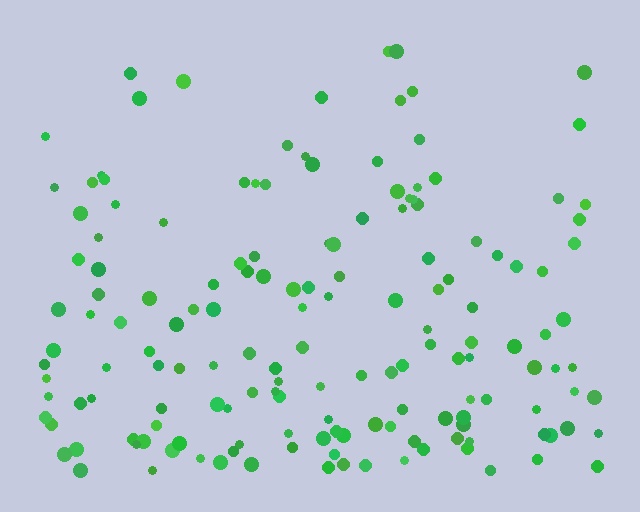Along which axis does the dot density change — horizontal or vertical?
Vertical.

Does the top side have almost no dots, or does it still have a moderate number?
Still a moderate number, just noticeably fewer than the bottom.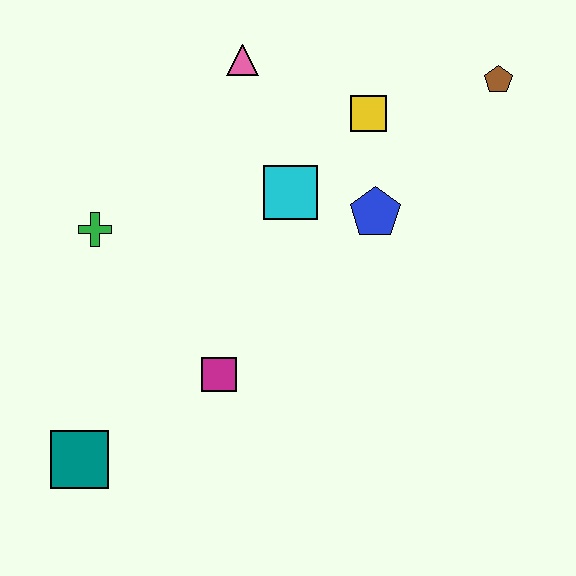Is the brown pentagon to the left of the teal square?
No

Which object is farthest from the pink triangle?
The teal square is farthest from the pink triangle.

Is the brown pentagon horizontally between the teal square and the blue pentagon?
No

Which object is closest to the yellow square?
The blue pentagon is closest to the yellow square.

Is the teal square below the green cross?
Yes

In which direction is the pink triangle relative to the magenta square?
The pink triangle is above the magenta square.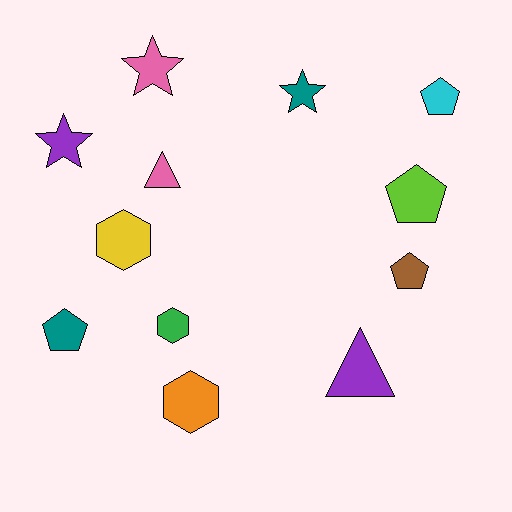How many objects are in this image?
There are 12 objects.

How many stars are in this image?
There are 3 stars.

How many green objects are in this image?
There is 1 green object.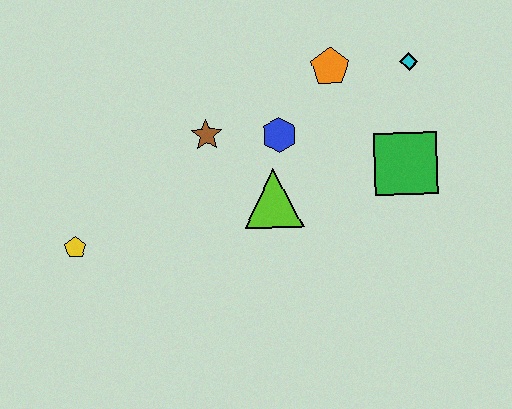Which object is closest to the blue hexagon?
The lime triangle is closest to the blue hexagon.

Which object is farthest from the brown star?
The cyan diamond is farthest from the brown star.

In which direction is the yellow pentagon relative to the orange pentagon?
The yellow pentagon is to the left of the orange pentagon.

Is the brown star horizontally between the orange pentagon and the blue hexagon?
No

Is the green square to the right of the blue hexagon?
Yes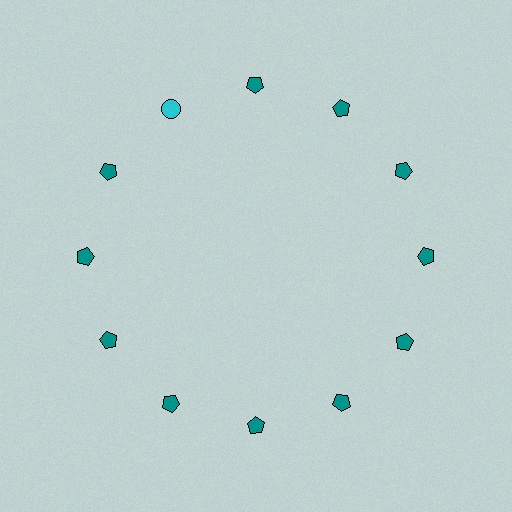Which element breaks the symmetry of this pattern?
The cyan circle at roughly the 11 o'clock position breaks the symmetry. All other shapes are teal pentagons.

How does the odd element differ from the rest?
It differs in both color (cyan instead of teal) and shape (circle instead of pentagon).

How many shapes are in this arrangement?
There are 12 shapes arranged in a ring pattern.